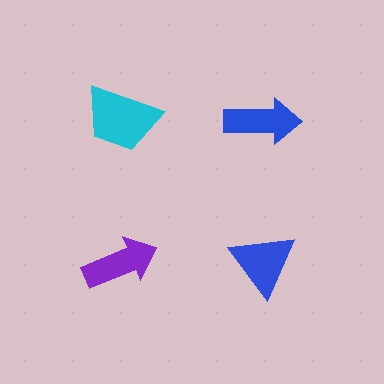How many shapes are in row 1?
2 shapes.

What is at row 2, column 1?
A purple arrow.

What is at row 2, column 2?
A blue triangle.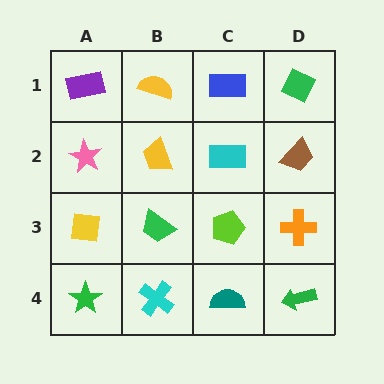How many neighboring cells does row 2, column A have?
3.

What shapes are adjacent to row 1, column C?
A cyan rectangle (row 2, column C), a yellow semicircle (row 1, column B), a green diamond (row 1, column D).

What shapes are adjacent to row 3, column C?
A cyan rectangle (row 2, column C), a teal semicircle (row 4, column C), a green trapezoid (row 3, column B), an orange cross (row 3, column D).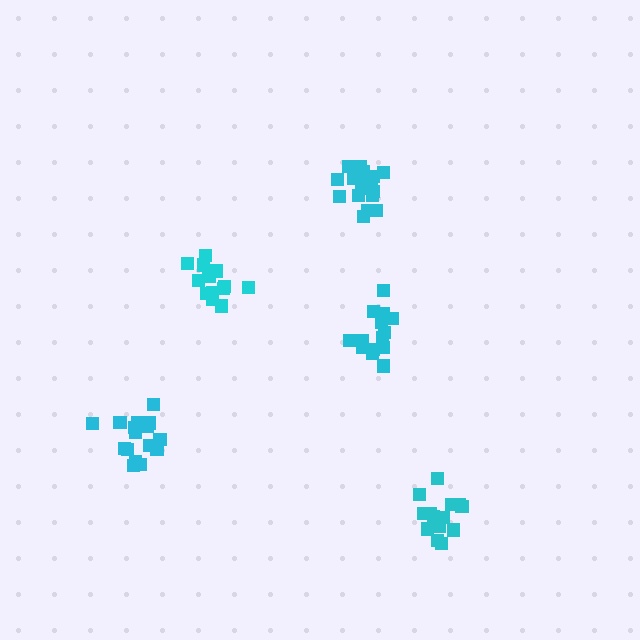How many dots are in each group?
Group 1: 19 dots, Group 2: 14 dots, Group 3: 14 dots, Group 4: 15 dots, Group 5: 16 dots (78 total).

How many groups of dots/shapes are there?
There are 5 groups.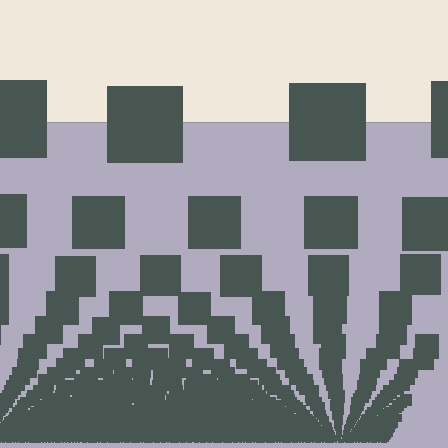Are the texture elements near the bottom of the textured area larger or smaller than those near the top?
Smaller. The gradient is inverted — elements near the bottom are smaller and denser.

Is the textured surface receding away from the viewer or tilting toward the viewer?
The surface appears to tilt toward the viewer. Texture elements get larger and sparser toward the top.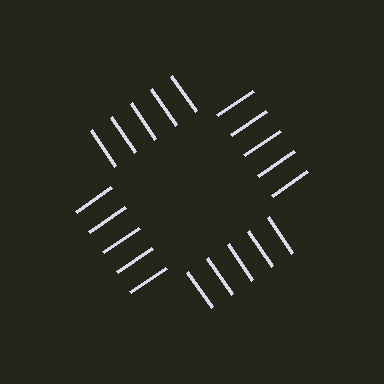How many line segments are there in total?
20 — 5 along each of the 4 edges.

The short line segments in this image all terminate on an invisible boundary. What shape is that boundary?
An illusory square — the line segments terminate on its edges but no continuous stroke is drawn.